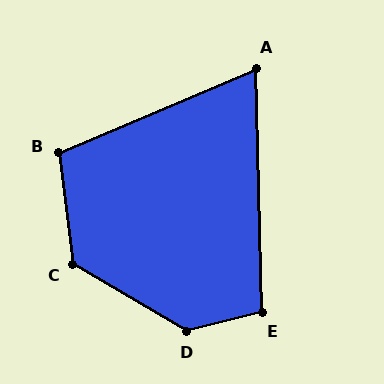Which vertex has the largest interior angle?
D, at approximately 136 degrees.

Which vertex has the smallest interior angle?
A, at approximately 68 degrees.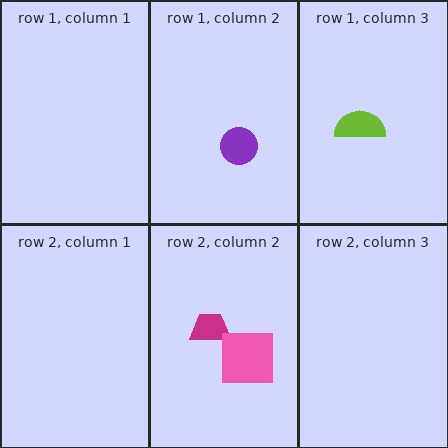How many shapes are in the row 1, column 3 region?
1.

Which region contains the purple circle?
The row 1, column 2 region.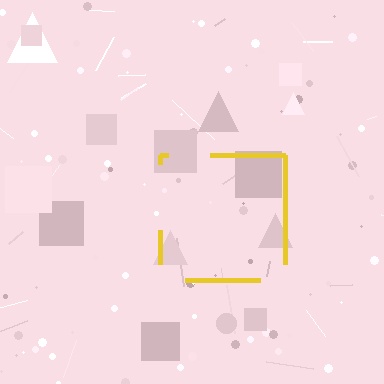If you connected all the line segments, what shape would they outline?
They would outline a square.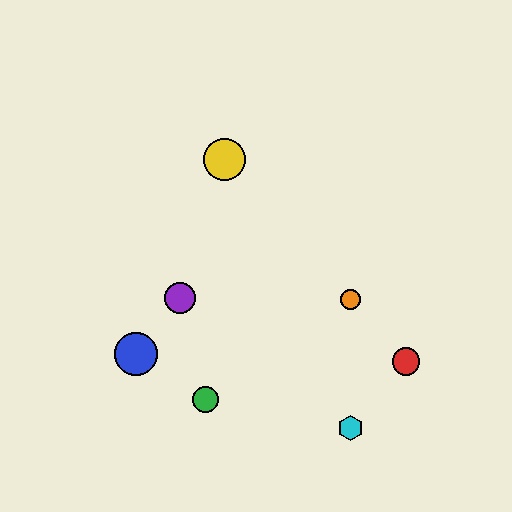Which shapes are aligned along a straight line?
The red circle, the yellow circle, the orange circle are aligned along a straight line.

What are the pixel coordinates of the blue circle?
The blue circle is at (136, 354).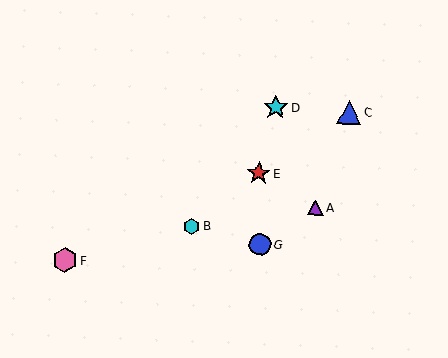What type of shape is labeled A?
Shape A is a purple triangle.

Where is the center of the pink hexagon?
The center of the pink hexagon is at (65, 260).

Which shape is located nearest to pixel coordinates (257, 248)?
The blue circle (labeled G) at (260, 244) is nearest to that location.